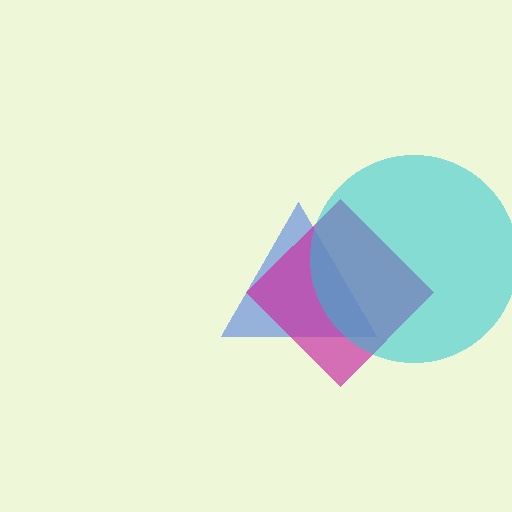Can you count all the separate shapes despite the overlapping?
Yes, there are 3 separate shapes.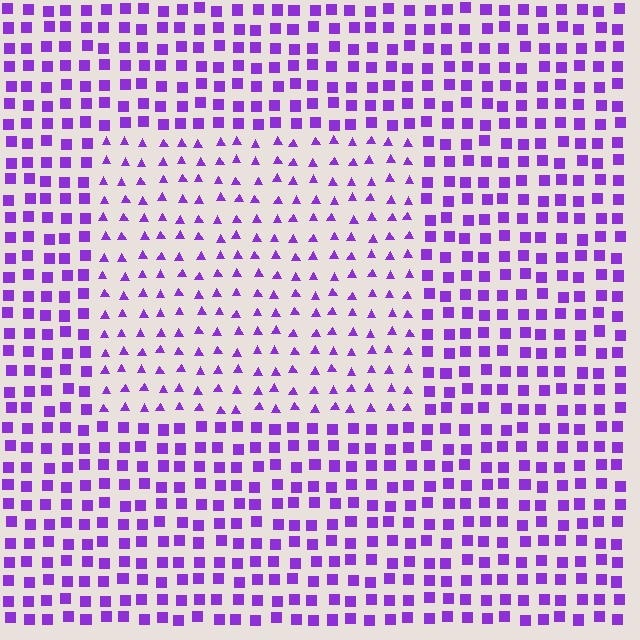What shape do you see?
I see a rectangle.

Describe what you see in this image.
The image is filled with small purple elements arranged in a uniform grid. A rectangle-shaped region contains triangles, while the surrounding area contains squares. The boundary is defined purely by the change in element shape.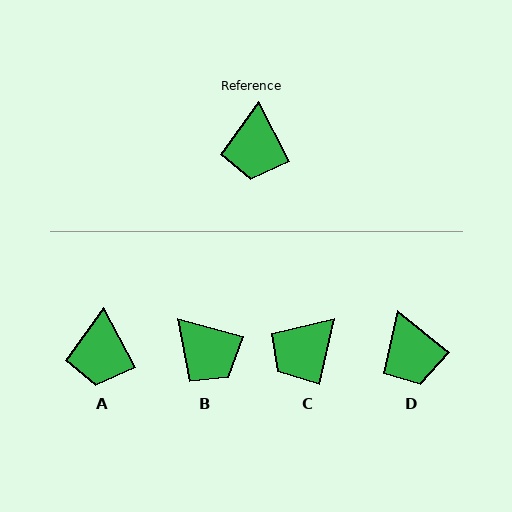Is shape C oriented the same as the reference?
No, it is off by about 41 degrees.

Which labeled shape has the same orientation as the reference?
A.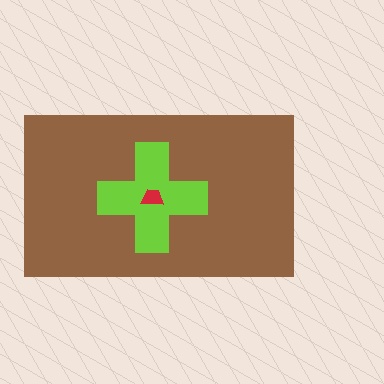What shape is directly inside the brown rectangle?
The lime cross.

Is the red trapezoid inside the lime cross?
Yes.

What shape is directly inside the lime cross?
The red trapezoid.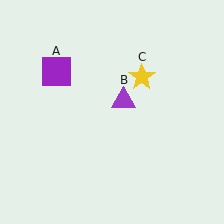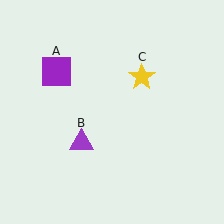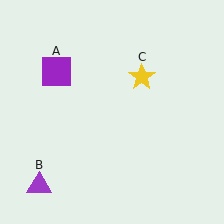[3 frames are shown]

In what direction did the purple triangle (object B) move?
The purple triangle (object B) moved down and to the left.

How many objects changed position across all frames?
1 object changed position: purple triangle (object B).